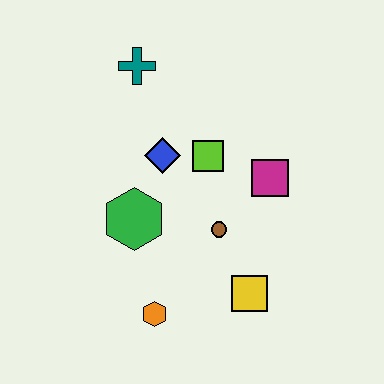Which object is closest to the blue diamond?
The lime square is closest to the blue diamond.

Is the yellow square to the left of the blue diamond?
No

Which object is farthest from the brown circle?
The teal cross is farthest from the brown circle.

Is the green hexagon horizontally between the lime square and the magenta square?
No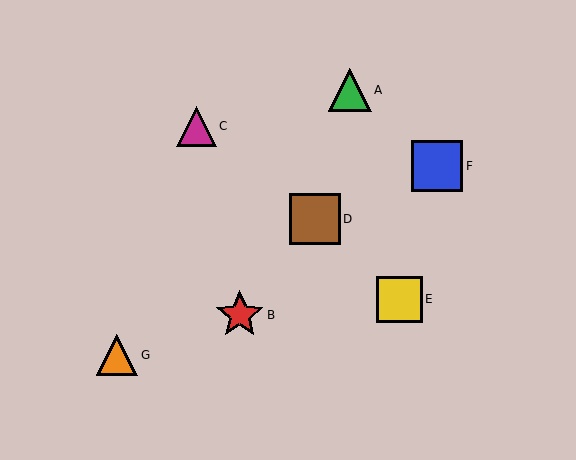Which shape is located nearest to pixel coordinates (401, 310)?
The yellow square (labeled E) at (400, 299) is nearest to that location.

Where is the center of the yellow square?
The center of the yellow square is at (400, 299).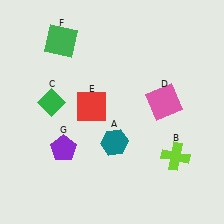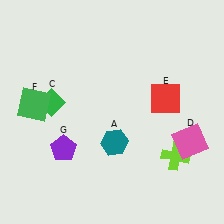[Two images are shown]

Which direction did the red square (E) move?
The red square (E) moved right.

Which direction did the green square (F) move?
The green square (F) moved down.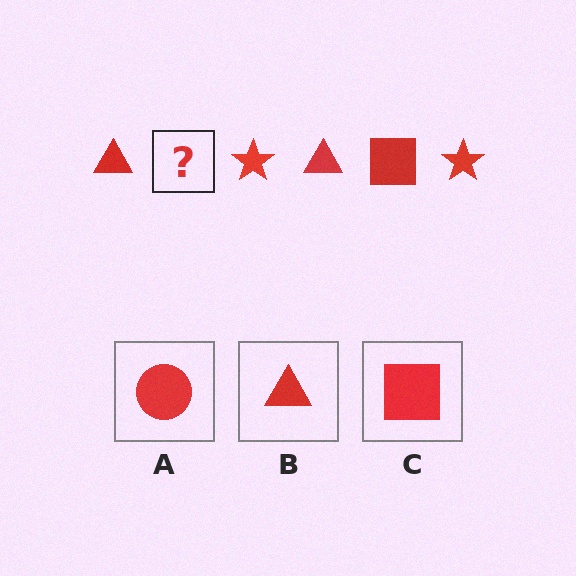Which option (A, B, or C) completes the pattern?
C.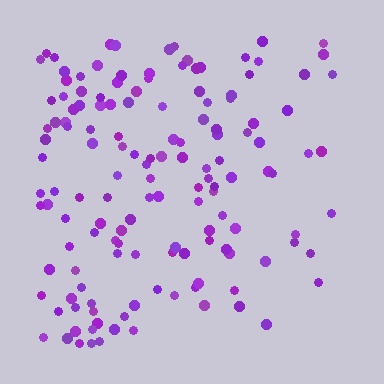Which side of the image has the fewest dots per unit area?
The right.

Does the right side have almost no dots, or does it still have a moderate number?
Still a moderate number, just noticeably fewer than the left.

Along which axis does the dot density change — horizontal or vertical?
Horizontal.